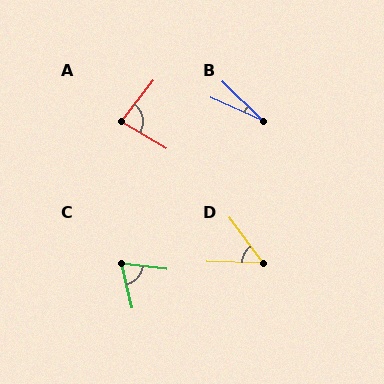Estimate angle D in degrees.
Approximately 52 degrees.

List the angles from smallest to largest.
B (20°), D (52°), C (70°), A (83°).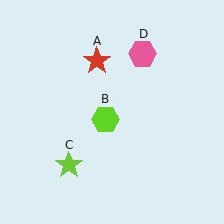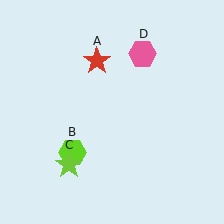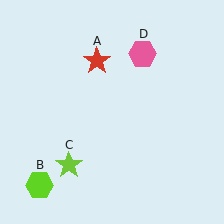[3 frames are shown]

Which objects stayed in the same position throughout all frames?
Red star (object A) and lime star (object C) and pink hexagon (object D) remained stationary.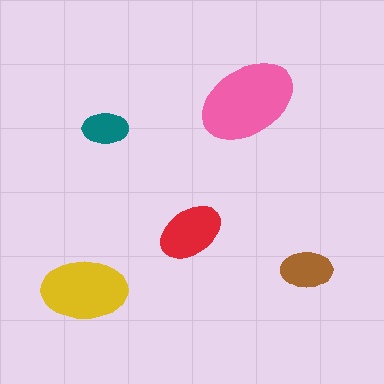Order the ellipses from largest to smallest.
the pink one, the yellow one, the red one, the brown one, the teal one.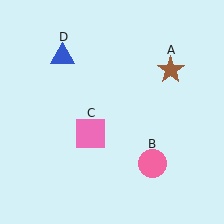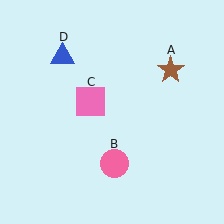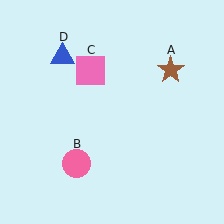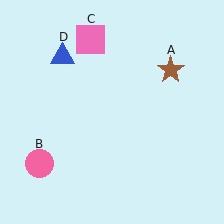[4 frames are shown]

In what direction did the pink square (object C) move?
The pink square (object C) moved up.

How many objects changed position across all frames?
2 objects changed position: pink circle (object B), pink square (object C).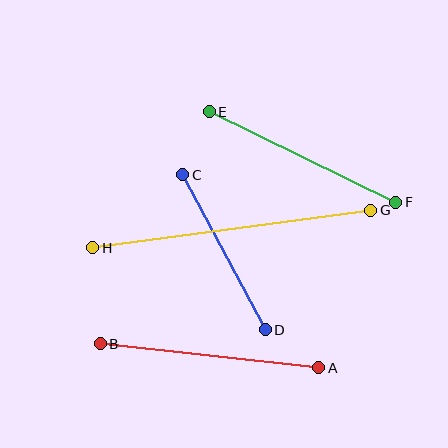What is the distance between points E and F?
The distance is approximately 207 pixels.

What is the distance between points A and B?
The distance is approximately 220 pixels.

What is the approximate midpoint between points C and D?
The midpoint is at approximately (224, 252) pixels.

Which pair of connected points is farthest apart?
Points G and H are farthest apart.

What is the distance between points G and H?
The distance is approximately 280 pixels.